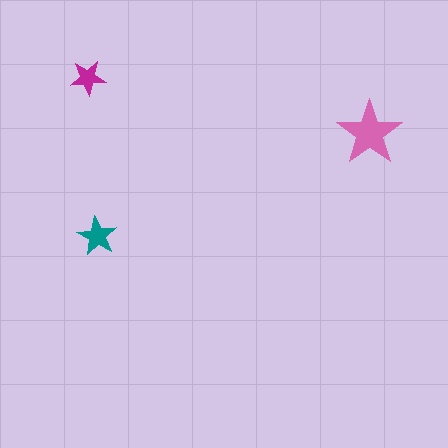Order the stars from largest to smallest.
the pink one, the teal one, the magenta one.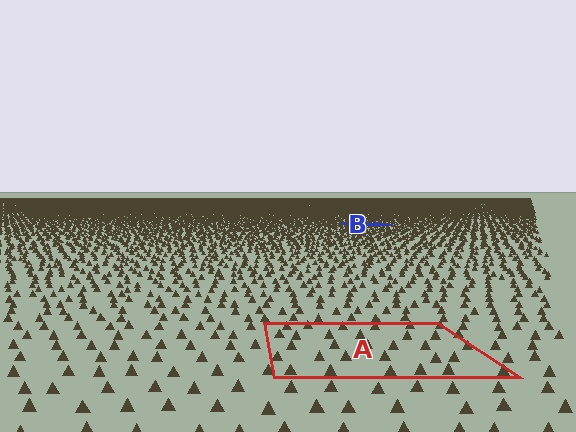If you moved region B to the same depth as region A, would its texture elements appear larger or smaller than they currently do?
They would appear larger. At a closer depth, the same texture elements are projected at a bigger on-screen size.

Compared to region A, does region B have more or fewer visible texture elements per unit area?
Region B has more texture elements per unit area — they are packed more densely because it is farther away.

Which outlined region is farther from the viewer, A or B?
Region B is farther from the viewer — the texture elements inside it appear smaller and more densely packed.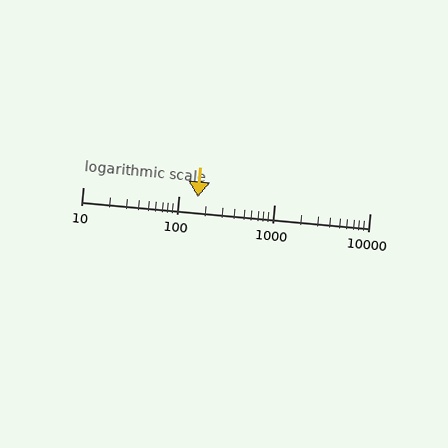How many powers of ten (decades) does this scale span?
The scale spans 3 decades, from 10 to 10000.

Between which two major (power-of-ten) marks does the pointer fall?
The pointer is between 100 and 1000.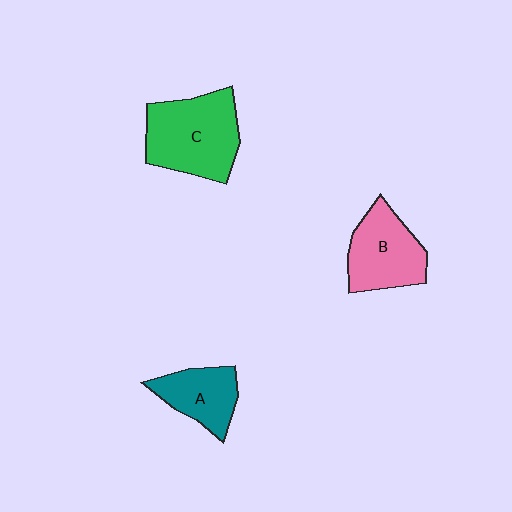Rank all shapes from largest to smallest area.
From largest to smallest: C (green), B (pink), A (teal).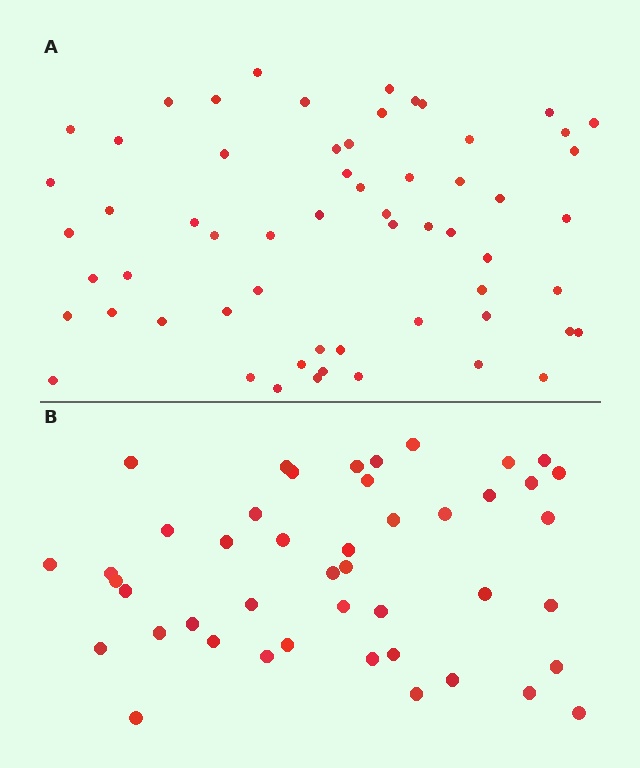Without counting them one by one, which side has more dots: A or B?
Region A (the top region) has more dots.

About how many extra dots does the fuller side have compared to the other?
Region A has approximately 15 more dots than region B.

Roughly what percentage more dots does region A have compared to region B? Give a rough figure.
About 35% more.